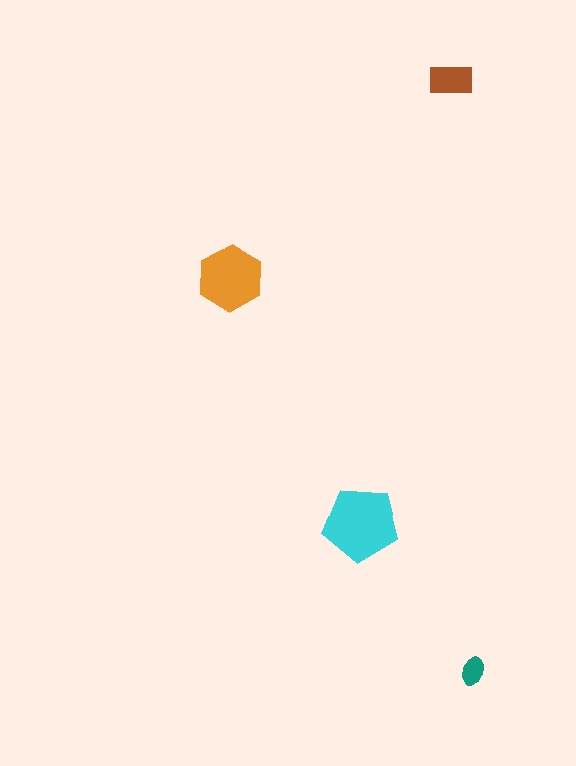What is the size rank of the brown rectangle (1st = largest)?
3rd.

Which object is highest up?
The brown rectangle is topmost.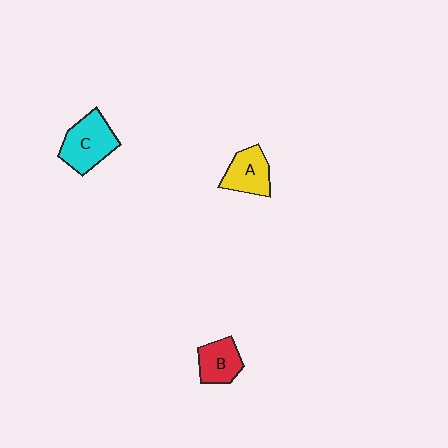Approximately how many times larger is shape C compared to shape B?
Approximately 1.4 times.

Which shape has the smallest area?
Shape B (red).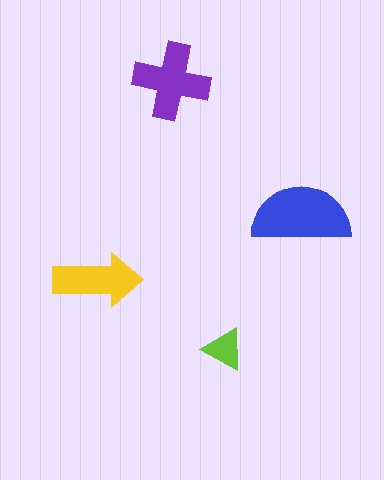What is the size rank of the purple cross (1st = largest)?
2nd.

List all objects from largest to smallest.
The blue semicircle, the purple cross, the yellow arrow, the lime triangle.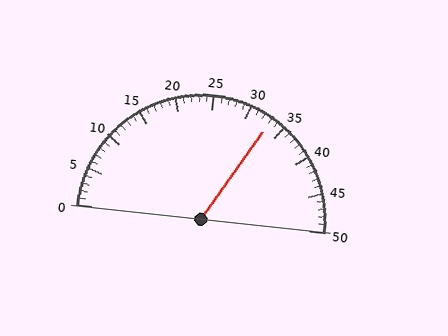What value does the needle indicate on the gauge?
The needle indicates approximately 33.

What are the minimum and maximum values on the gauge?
The gauge ranges from 0 to 50.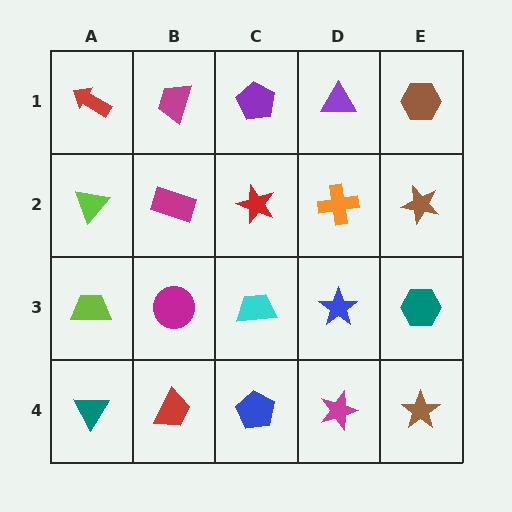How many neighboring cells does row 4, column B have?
3.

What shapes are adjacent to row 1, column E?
A brown star (row 2, column E), a purple triangle (row 1, column D).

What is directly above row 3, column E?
A brown star.